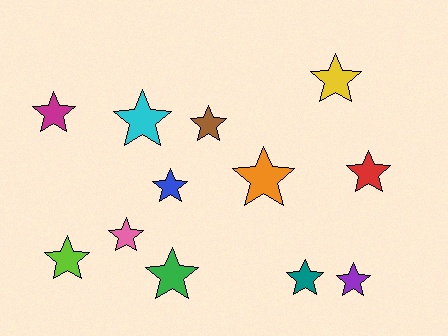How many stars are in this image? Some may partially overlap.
There are 12 stars.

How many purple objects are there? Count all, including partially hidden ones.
There is 1 purple object.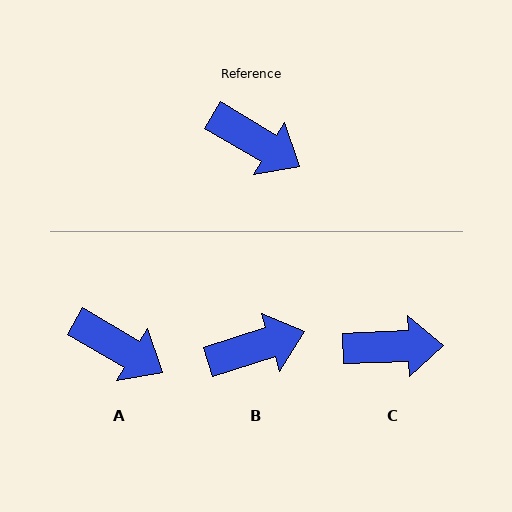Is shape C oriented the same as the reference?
No, it is off by about 32 degrees.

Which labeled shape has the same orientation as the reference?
A.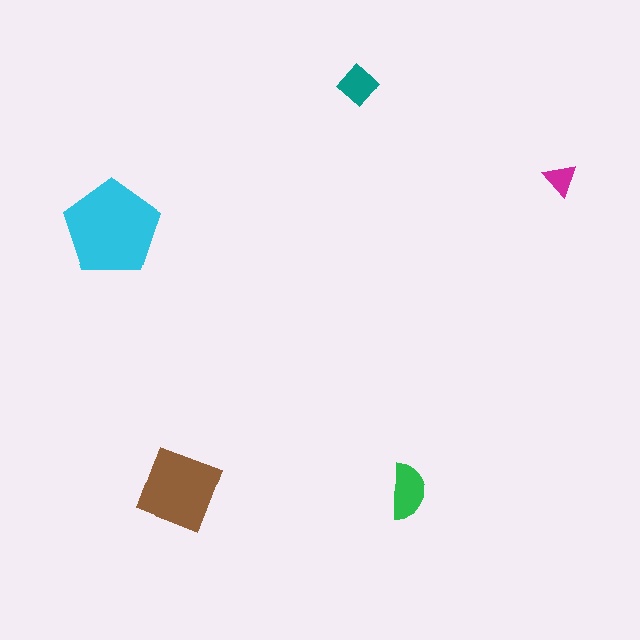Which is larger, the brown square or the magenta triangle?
The brown square.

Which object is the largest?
The cyan pentagon.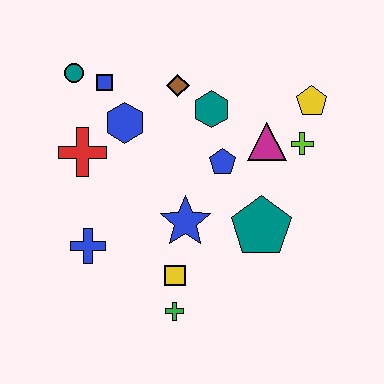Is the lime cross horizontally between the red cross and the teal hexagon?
No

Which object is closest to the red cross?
The blue hexagon is closest to the red cross.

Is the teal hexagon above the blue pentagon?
Yes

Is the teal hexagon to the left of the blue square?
No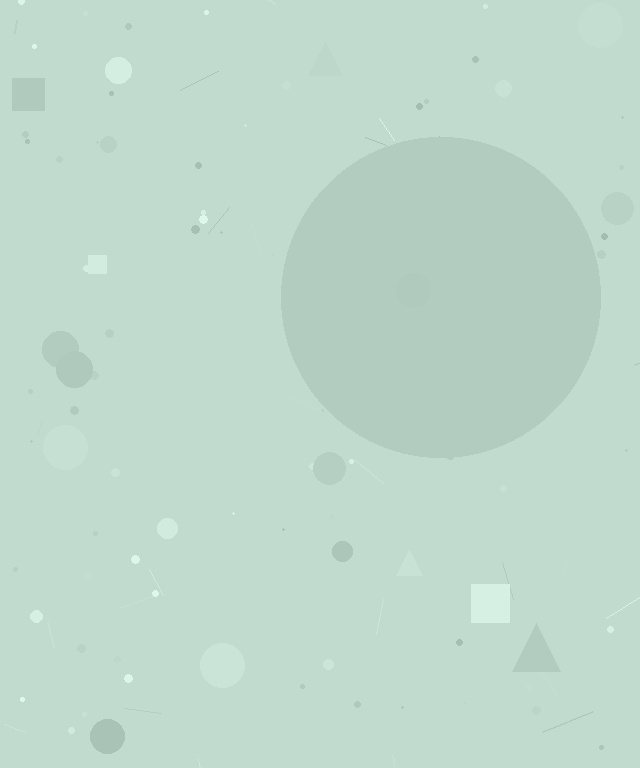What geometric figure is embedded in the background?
A circle is embedded in the background.